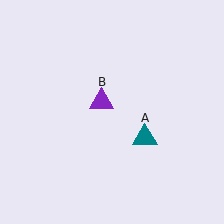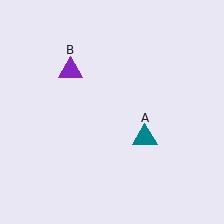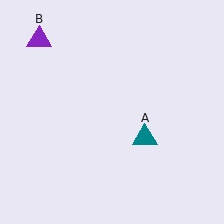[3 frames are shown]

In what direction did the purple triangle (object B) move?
The purple triangle (object B) moved up and to the left.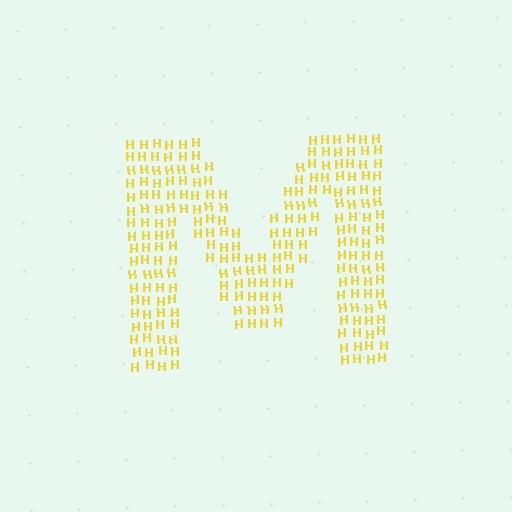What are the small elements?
The small elements are letter H's.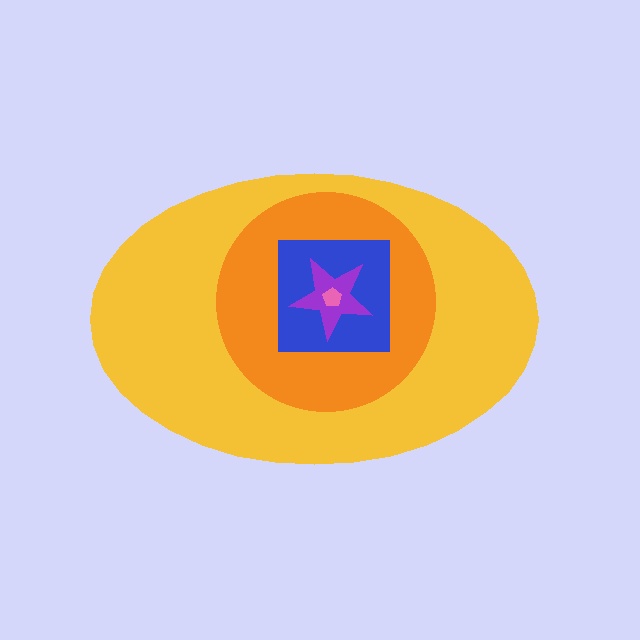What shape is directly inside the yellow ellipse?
The orange circle.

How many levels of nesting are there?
5.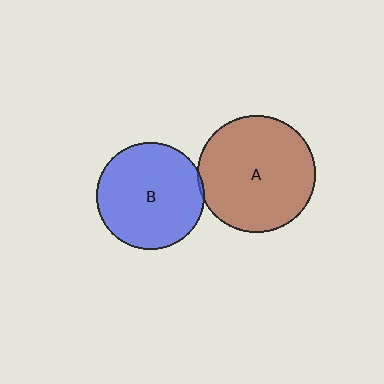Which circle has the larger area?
Circle A (brown).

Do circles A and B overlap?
Yes.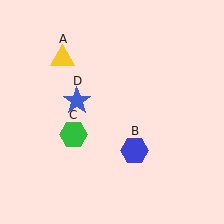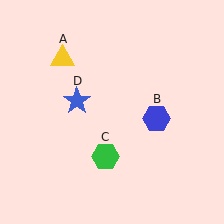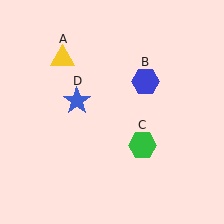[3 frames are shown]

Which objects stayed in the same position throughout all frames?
Yellow triangle (object A) and blue star (object D) remained stationary.